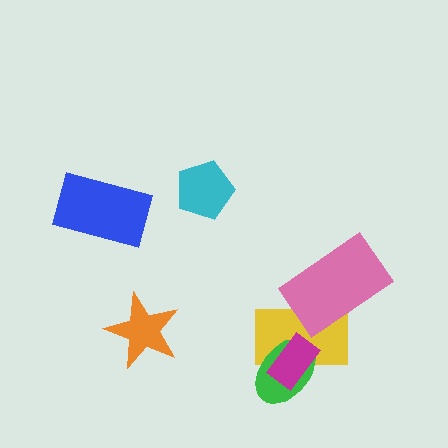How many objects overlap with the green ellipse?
2 objects overlap with the green ellipse.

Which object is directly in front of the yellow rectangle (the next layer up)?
The green ellipse is directly in front of the yellow rectangle.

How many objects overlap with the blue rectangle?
0 objects overlap with the blue rectangle.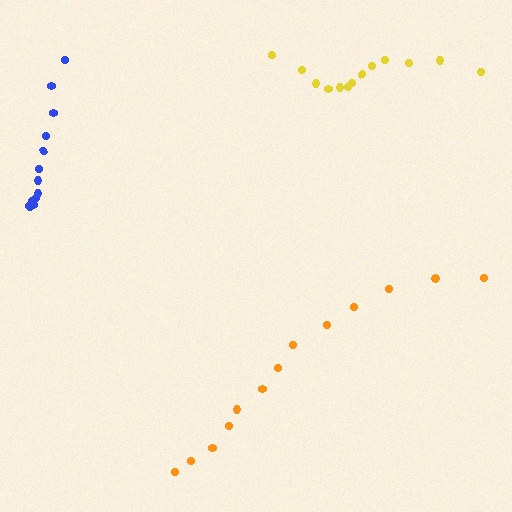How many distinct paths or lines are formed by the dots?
There are 3 distinct paths.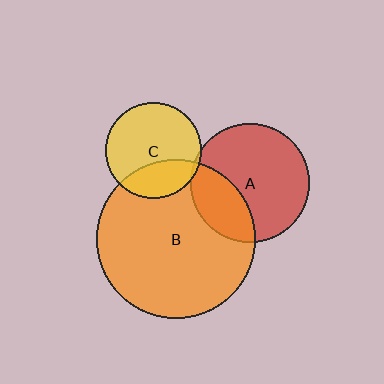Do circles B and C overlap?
Yes.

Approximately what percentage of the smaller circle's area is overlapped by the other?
Approximately 30%.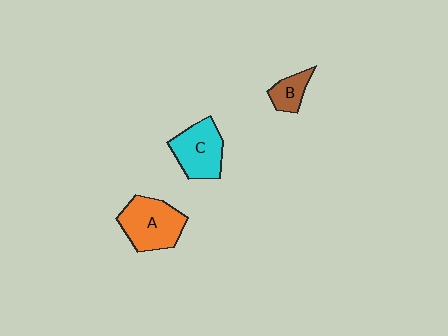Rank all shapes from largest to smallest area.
From largest to smallest: A (orange), C (cyan), B (brown).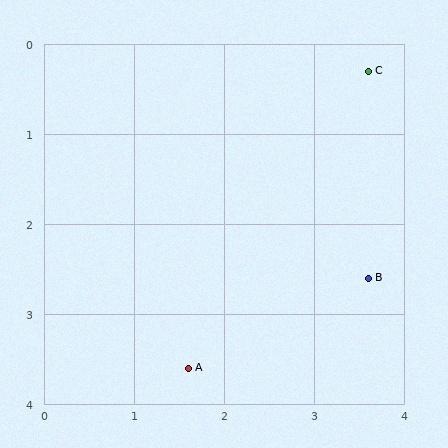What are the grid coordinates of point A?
Point A is at approximately (1.6, 3.6).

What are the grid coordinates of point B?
Point B is at approximately (3.6, 2.6).